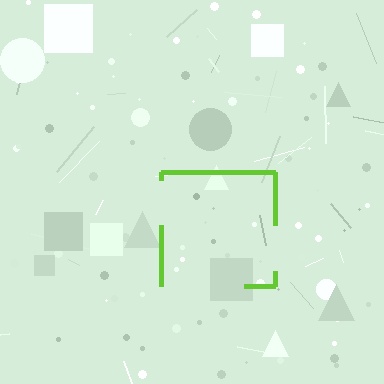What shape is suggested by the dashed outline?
The dashed outline suggests a square.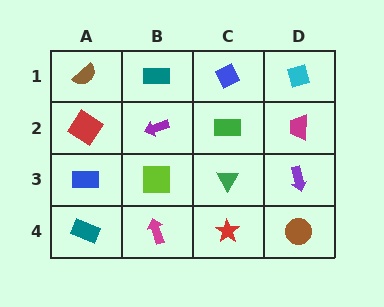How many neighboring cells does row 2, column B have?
4.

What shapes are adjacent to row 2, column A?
A brown semicircle (row 1, column A), a blue rectangle (row 3, column A), a purple arrow (row 2, column B).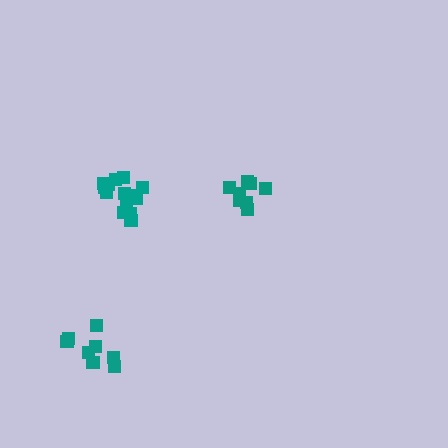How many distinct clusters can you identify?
There are 3 distinct clusters.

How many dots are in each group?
Group 1: 9 dots, Group 2: 8 dots, Group 3: 14 dots (31 total).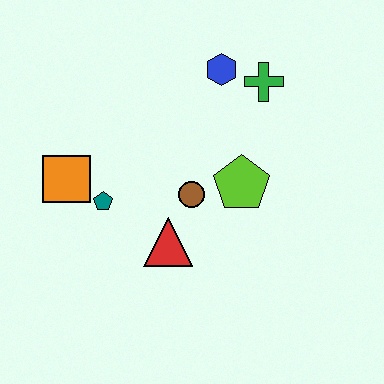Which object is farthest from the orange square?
The green cross is farthest from the orange square.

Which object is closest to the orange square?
The teal pentagon is closest to the orange square.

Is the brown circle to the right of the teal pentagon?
Yes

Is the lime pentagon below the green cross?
Yes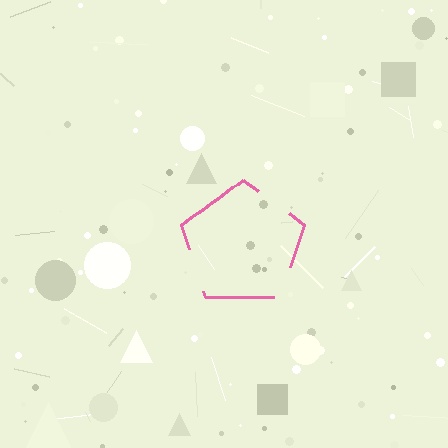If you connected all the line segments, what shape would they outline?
They would outline a pentagon.